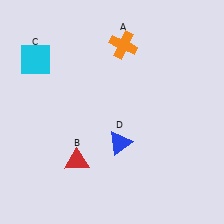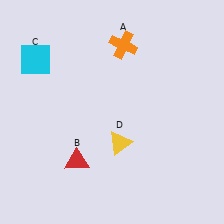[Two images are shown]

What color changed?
The triangle (D) changed from blue in Image 1 to yellow in Image 2.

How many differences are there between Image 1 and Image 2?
There is 1 difference between the two images.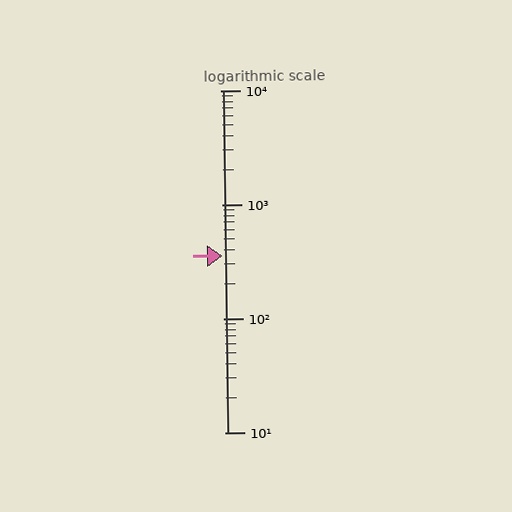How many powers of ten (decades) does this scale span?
The scale spans 3 decades, from 10 to 10000.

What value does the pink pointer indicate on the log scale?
The pointer indicates approximately 350.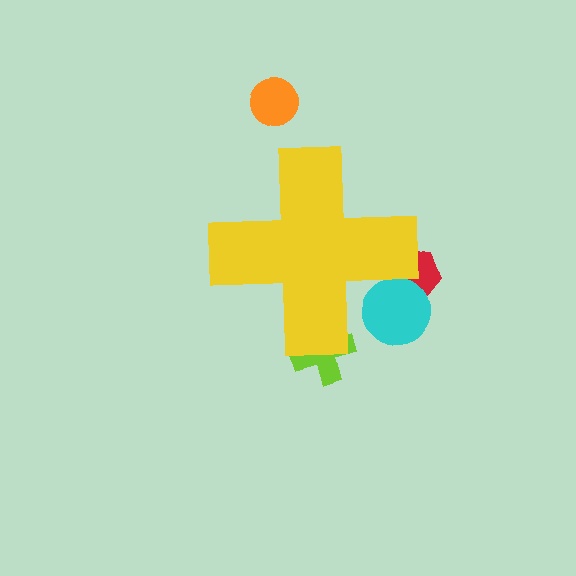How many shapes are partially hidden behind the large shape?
3 shapes are partially hidden.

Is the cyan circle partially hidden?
Yes, the cyan circle is partially hidden behind the yellow cross.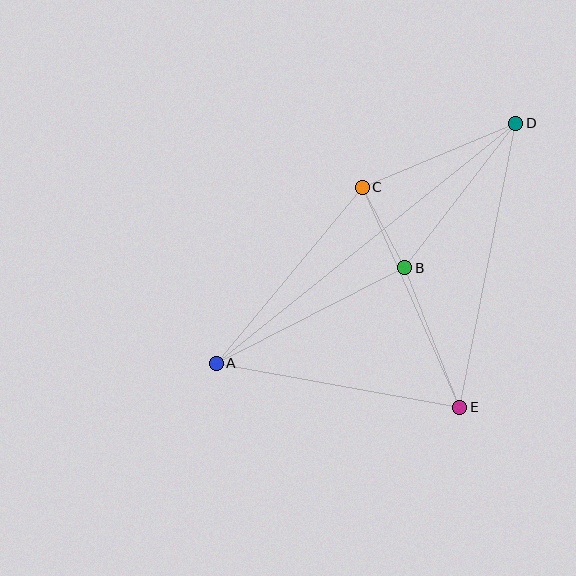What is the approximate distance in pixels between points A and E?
The distance between A and E is approximately 247 pixels.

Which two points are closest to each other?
Points B and C are closest to each other.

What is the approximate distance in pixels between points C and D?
The distance between C and D is approximately 166 pixels.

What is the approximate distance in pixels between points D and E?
The distance between D and E is approximately 289 pixels.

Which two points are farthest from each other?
Points A and D are farthest from each other.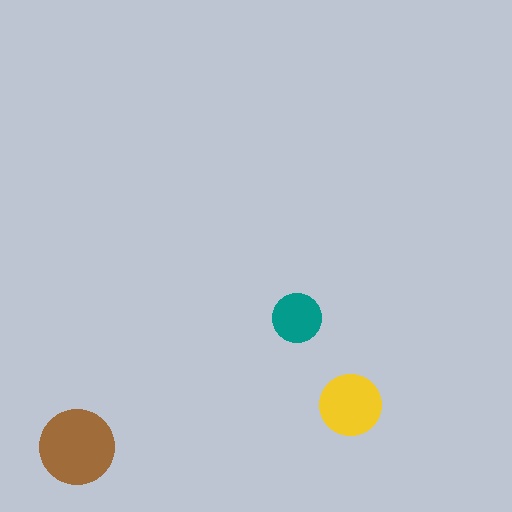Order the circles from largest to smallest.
the brown one, the yellow one, the teal one.